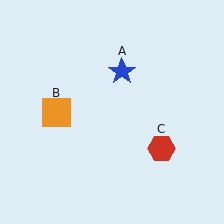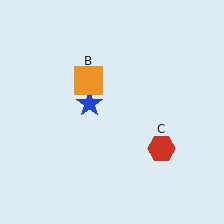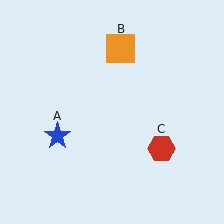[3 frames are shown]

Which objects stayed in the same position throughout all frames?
Red hexagon (object C) remained stationary.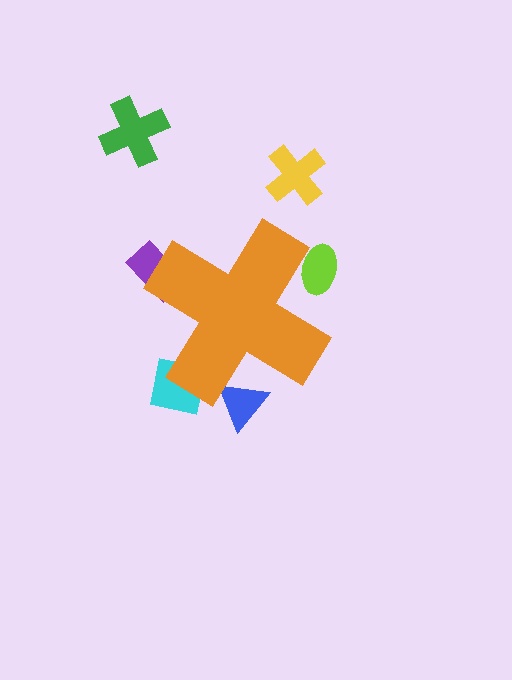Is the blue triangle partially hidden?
Yes, the blue triangle is partially hidden behind the orange cross.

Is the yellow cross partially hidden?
No, the yellow cross is fully visible.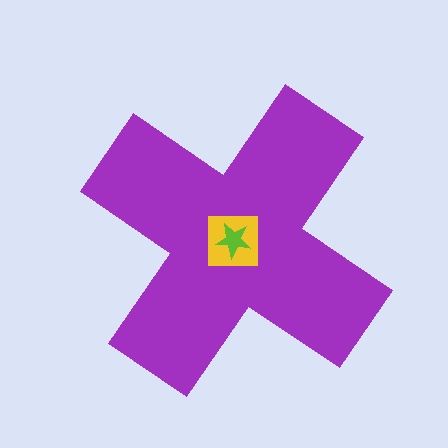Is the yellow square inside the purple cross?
Yes.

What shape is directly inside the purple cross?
The yellow square.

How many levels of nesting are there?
3.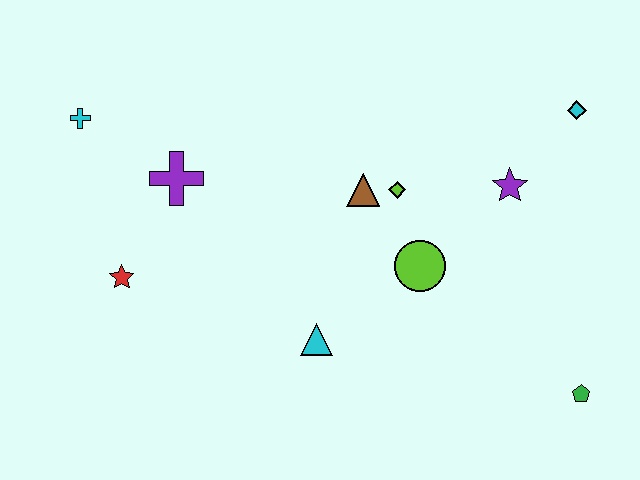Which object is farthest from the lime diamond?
The cyan cross is farthest from the lime diamond.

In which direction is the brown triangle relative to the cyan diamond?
The brown triangle is to the left of the cyan diamond.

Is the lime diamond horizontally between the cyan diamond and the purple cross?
Yes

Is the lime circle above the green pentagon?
Yes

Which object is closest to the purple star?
The cyan diamond is closest to the purple star.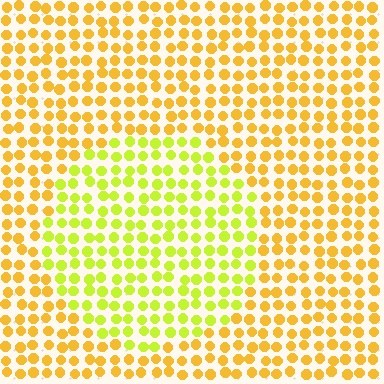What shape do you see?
I see a circle.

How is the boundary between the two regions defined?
The boundary is defined purely by a slight shift in hue (about 34 degrees). Spacing, size, and orientation are identical on both sides.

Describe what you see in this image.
The image is filled with small yellow elements in a uniform arrangement. A circle-shaped region is visible where the elements are tinted to a slightly different hue, forming a subtle color boundary.